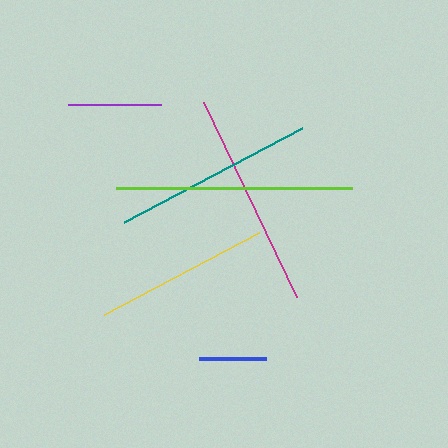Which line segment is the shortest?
The blue line is the shortest at approximately 67 pixels.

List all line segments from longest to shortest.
From longest to shortest: lime, magenta, teal, yellow, purple, blue.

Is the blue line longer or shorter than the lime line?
The lime line is longer than the blue line.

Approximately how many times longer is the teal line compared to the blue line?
The teal line is approximately 3.0 times the length of the blue line.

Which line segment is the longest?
The lime line is the longest at approximately 236 pixels.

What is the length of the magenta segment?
The magenta segment is approximately 216 pixels long.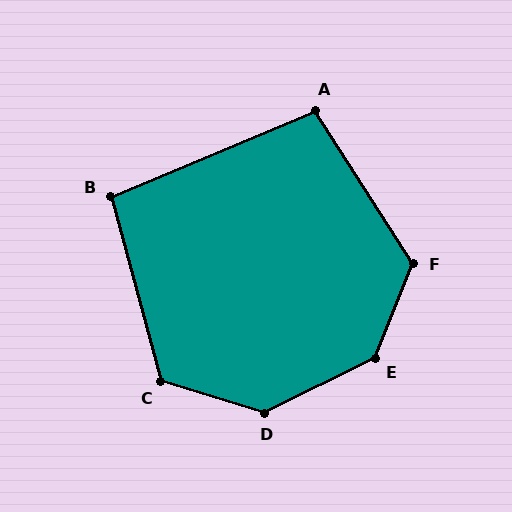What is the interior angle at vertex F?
Approximately 126 degrees (obtuse).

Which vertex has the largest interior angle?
E, at approximately 138 degrees.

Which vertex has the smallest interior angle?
B, at approximately 98 degrees.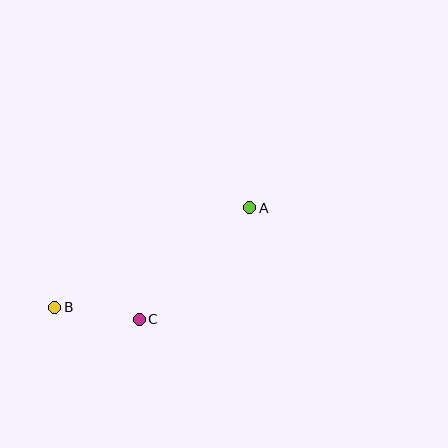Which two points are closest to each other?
Points B and C are closest to each other.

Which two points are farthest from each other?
Points A and B are farthest from each other.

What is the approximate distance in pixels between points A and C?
The distance between A and C is approximately 157 pixels.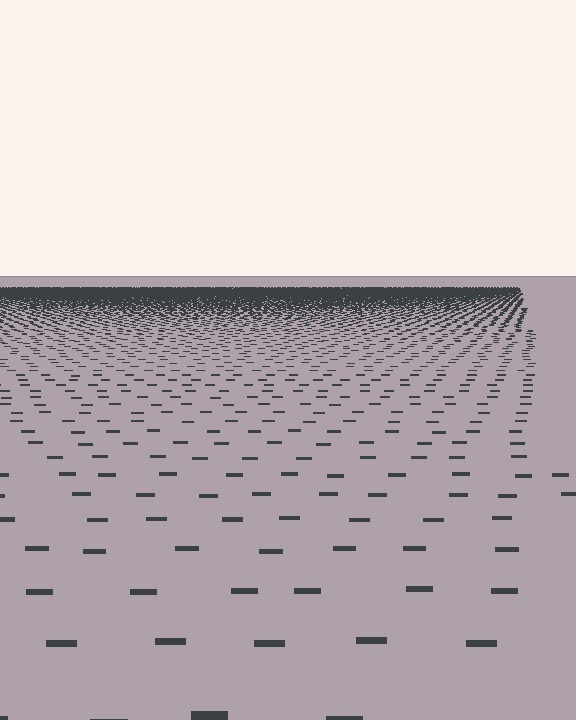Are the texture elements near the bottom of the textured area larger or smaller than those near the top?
Larger. Near the bottom, elements are closer to the viewer and appear at a bigger on-screen size.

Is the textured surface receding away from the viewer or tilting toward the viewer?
The surface is receding away from the viewer. Texture elements get smaller and denser toward the top.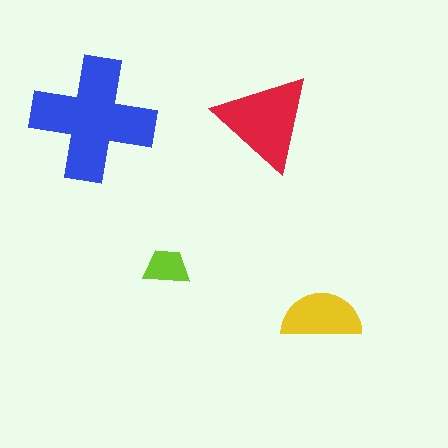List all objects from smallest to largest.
The lime trapezoid, the yellow semicircle, the red triangle, the blue cross.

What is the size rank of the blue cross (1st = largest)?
1st.